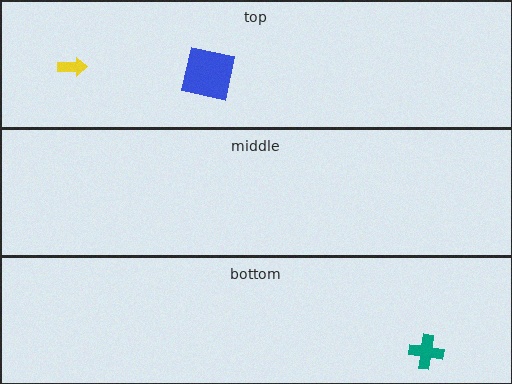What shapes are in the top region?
The yellow arrow, the blue square.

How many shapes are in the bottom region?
1.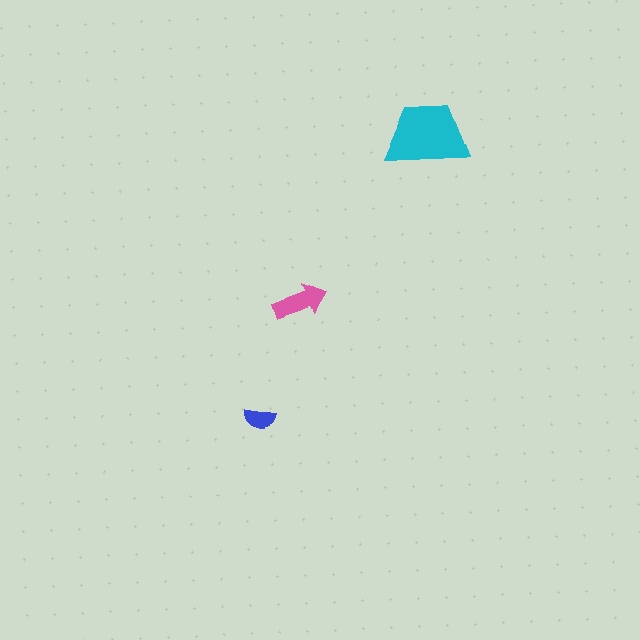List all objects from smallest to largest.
The blue semicircle, the pink arrow, the cyan trapezoid.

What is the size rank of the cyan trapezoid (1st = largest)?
1st.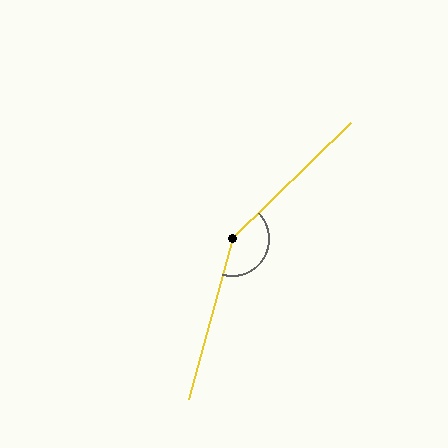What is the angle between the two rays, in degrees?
Approximately 149 degrees.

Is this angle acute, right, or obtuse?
It is obtuse.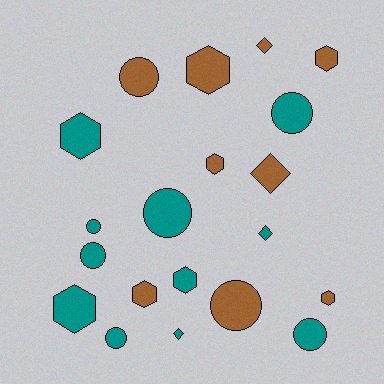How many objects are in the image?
There are 20 objects.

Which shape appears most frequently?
Circle, with 8 objects.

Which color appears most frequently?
Teal, with 11 objects.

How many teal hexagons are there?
There are 3 teal hexagons.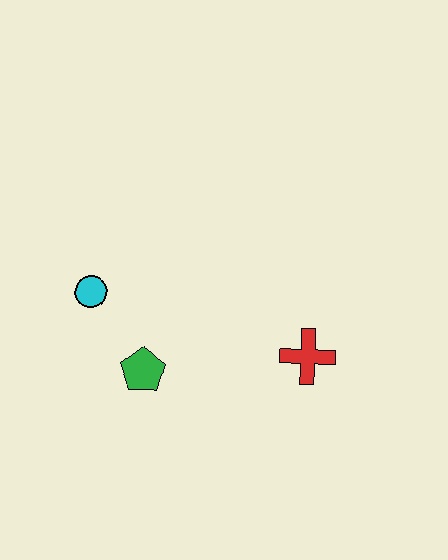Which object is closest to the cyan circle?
The green pentagon is closest to the cyan circle.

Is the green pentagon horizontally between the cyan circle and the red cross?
Yes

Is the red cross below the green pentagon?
No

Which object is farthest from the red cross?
The cyan circle is farthest from the red cross.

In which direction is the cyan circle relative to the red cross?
The cyan circle is to the left of the red cross.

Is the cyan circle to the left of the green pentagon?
Yes